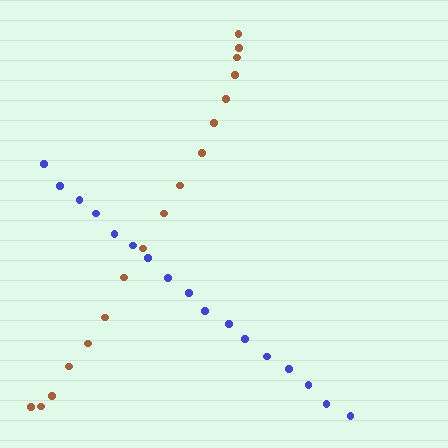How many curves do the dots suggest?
There are 2 distinct paths.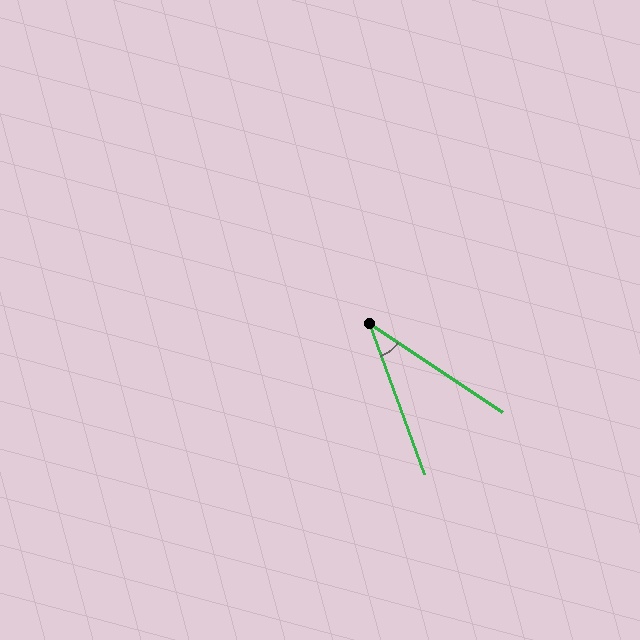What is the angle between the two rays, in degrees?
Approximately 36 degrees.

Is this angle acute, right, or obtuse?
It is acute.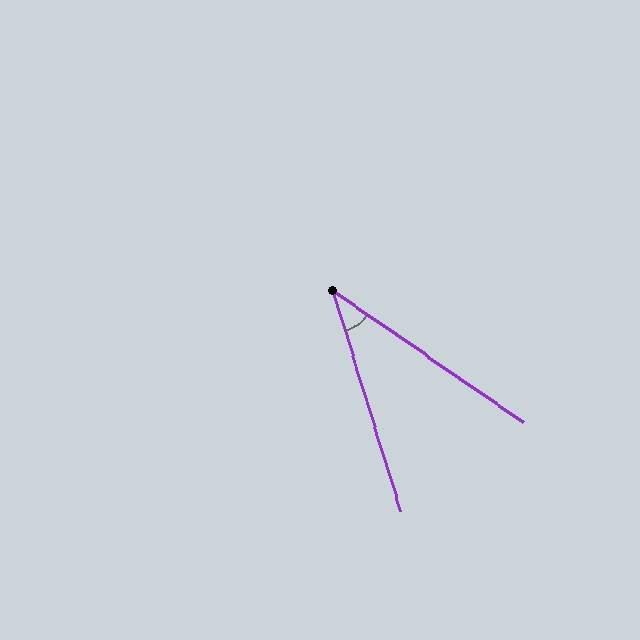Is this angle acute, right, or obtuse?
It is acute.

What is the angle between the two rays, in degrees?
Approximately 38 degrees.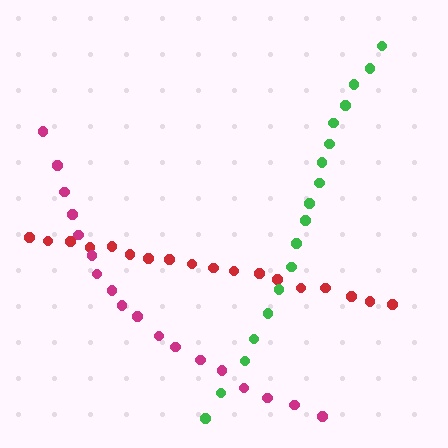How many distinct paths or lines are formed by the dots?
There are 3 distinct paths.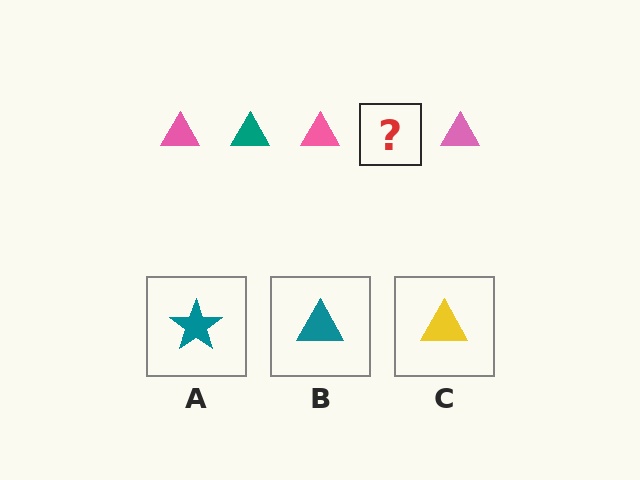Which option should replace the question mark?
Option B.